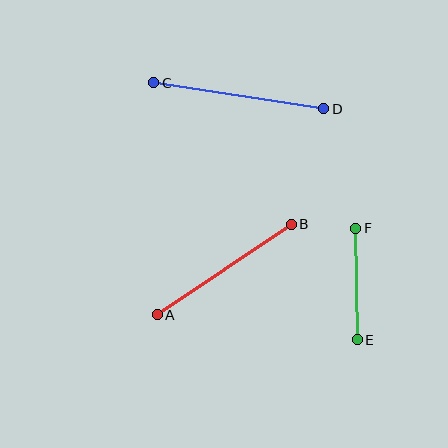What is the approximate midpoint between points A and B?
The midpoint is at approximately (224, 269) pixels.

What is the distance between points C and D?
The distance is approximately 172 pixels.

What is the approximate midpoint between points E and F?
The midpoint is at approximately (356, 284) pixels.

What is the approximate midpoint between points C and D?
The midpoint is at approximately (239, 96) pixels.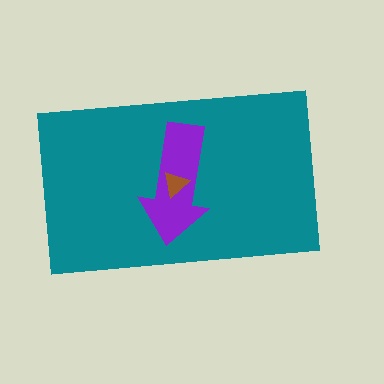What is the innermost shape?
The brown triangle.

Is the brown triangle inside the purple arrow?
Yes.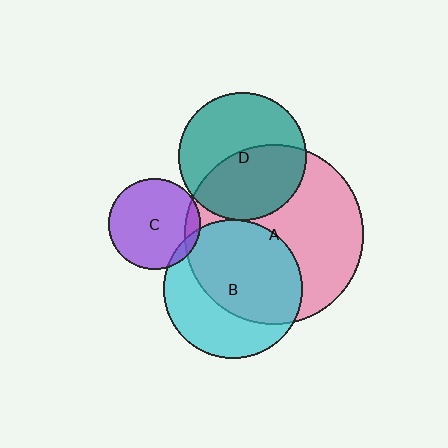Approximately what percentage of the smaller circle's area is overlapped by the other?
Approximately 10%.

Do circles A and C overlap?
Yes.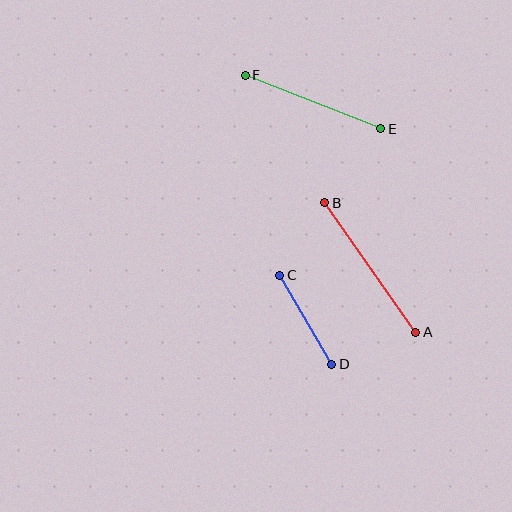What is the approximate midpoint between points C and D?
The midpoint is at approximately (306, 320) pixels.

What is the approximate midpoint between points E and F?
The midpoint is at approximately (313, 102) pixels.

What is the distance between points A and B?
The distance is approximately 159 pixels.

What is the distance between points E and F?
The distance is approximately 146 pixels.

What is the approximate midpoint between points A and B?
The midpoint is at approximately (370, 268) pixels.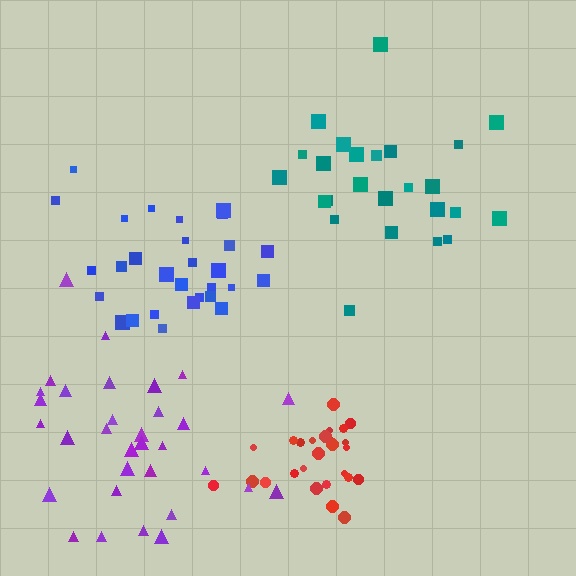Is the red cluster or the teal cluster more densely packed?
Red.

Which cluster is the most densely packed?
Red.